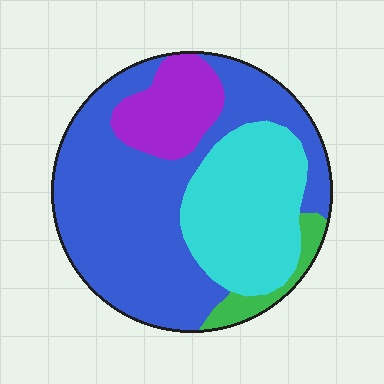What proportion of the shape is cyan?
Cyan covers roughly 25% of the shape.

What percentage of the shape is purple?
Purple covers 13% of the shape.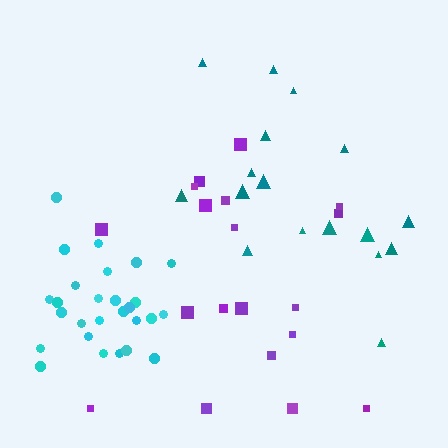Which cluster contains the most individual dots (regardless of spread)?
Cyan (27).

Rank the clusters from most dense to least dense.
cyan, purple, teal.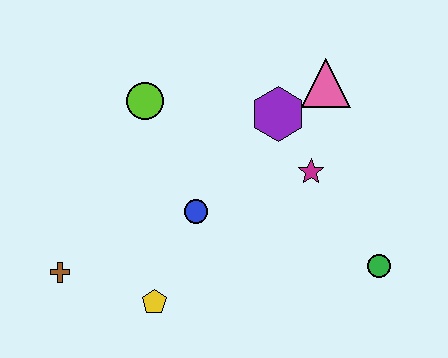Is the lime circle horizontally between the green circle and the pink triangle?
No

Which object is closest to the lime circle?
The blue circle is closest to the lime circle.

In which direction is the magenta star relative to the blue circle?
The magenta star is to the right of the blue circle.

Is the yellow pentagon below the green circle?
Yes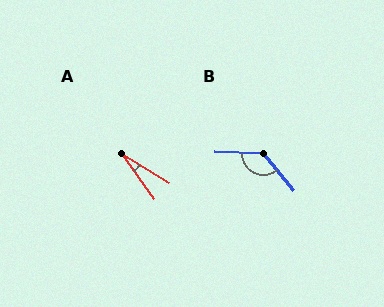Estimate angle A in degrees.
Approximately 24 degrees.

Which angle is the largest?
B, at approximately 132 degrees.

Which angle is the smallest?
A, at approximately 24 degrees.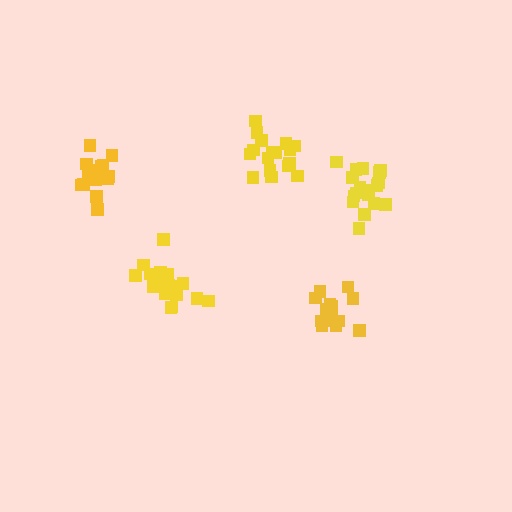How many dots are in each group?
Group 1: 15 dots, Group 2: 14 dots, Group 3: 18 dots, Group 4: 17 dots, Group 5: 19 dots (83 total).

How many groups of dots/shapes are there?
There are 5 groups.